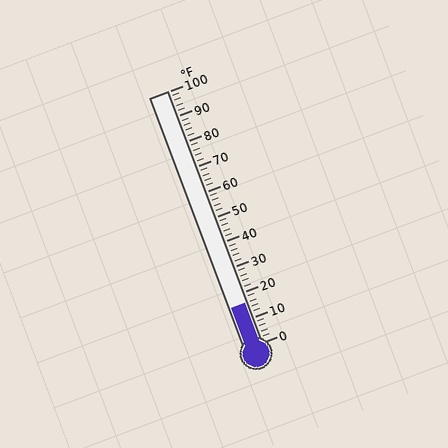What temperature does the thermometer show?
The thermometer shows approximately 16°F.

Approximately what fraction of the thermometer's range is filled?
The thermometer is filled to approximately 15% of its range.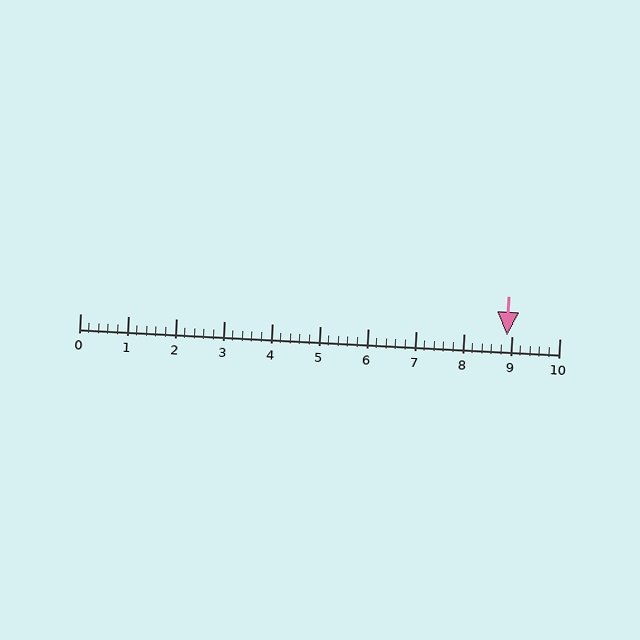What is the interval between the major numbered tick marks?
The major tick marks are spaced 1 units apart.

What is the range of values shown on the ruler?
The ruler shows values from 0 to 10.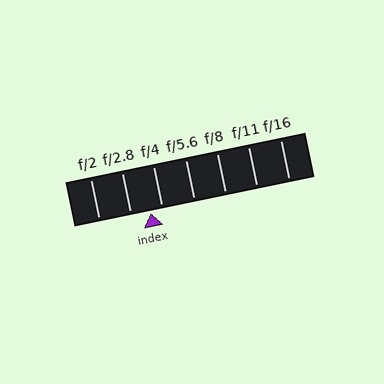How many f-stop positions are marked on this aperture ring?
There are 7 f-stop positions marked.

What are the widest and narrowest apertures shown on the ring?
The widest aperture shown is f/2 and the narrowest is f/16.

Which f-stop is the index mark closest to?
The index mark is closest to f/4.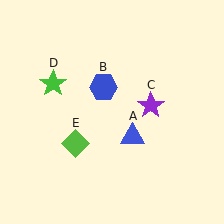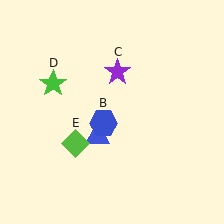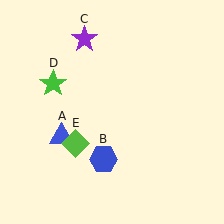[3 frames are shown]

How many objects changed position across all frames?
3 objects changed position: blue triangle (object A), blue hexagon (object B), purple star (object C).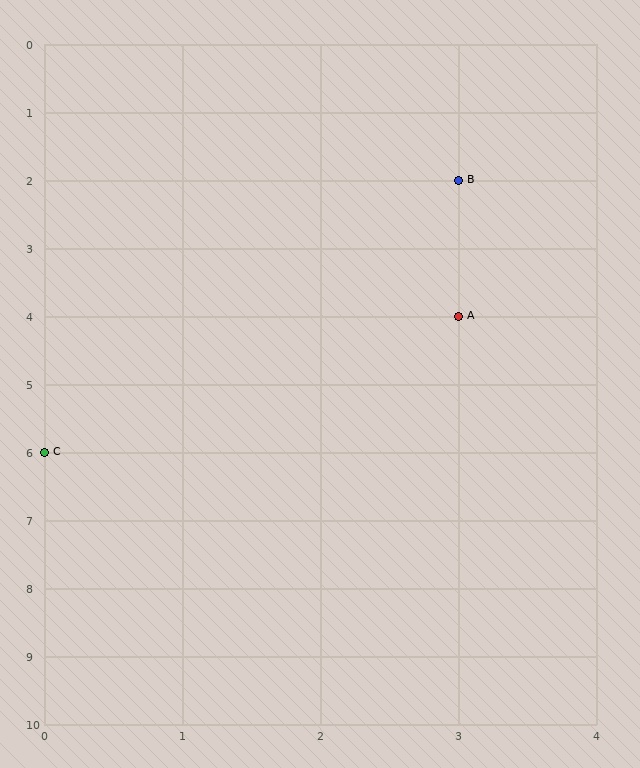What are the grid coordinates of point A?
Point A is at grid coordinates (3, 4).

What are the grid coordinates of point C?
Point C is at grid coordinates (0, 6).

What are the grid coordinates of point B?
Point B is at grid coordinates (3, 2).